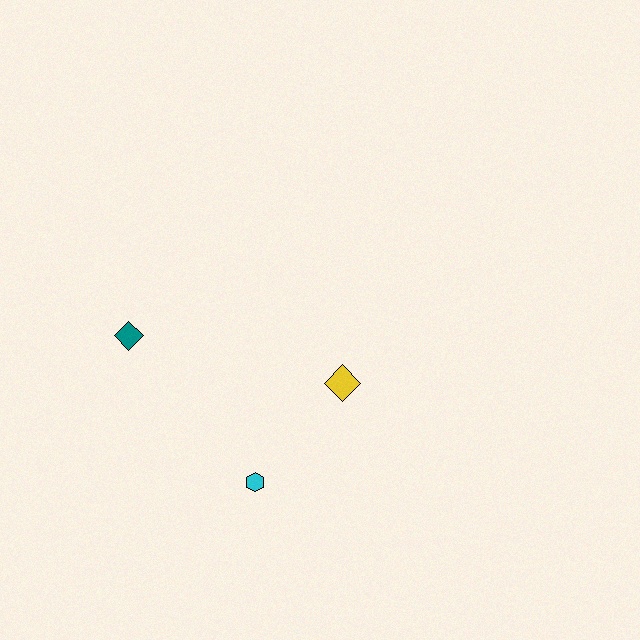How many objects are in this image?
There are 3 objects.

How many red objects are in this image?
There are no red objects.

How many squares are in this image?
There are no squares.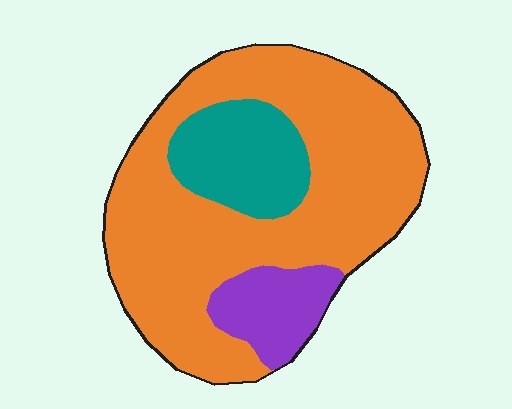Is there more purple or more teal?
Teal.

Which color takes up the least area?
Purple, at roughly 10%.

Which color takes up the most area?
Orange, at roughly 70%.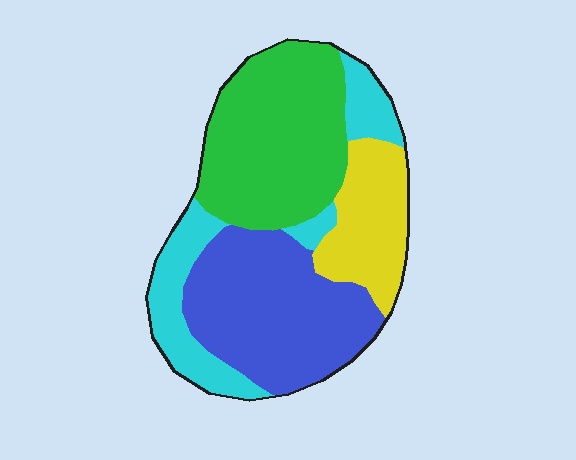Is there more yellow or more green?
Green.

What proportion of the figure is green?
Green takes up about one third (1/3) of the figure.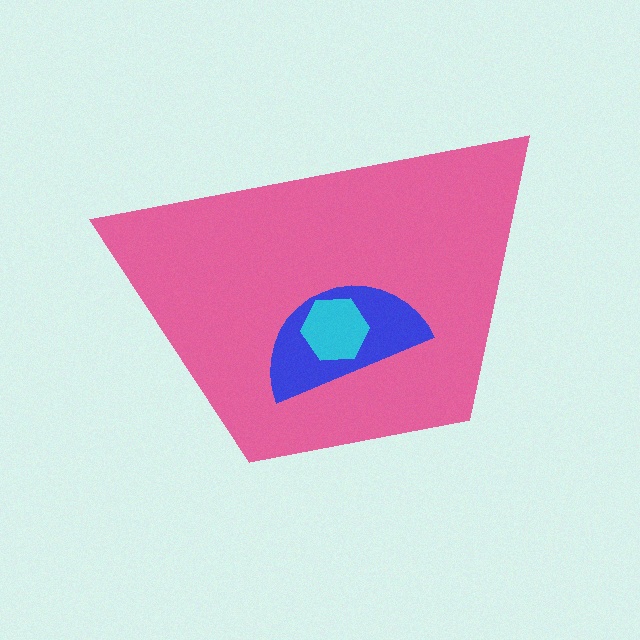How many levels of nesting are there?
3.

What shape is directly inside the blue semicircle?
The cyan hexagon.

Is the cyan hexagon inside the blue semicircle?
Yes.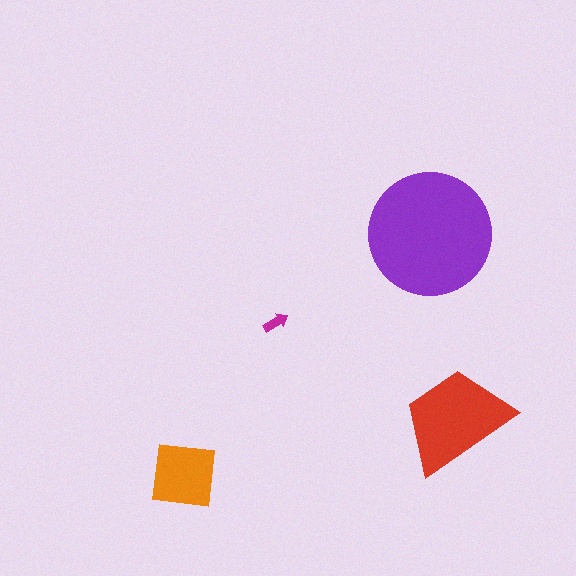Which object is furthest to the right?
The red trapezoid is rightmost.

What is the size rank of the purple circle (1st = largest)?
1st.